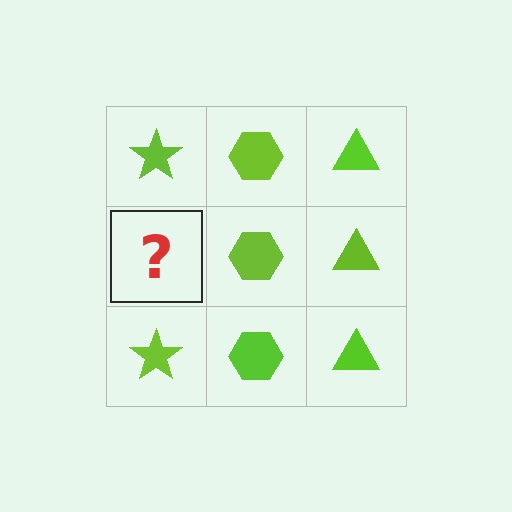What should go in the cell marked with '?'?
The missing cell should contain a lime star.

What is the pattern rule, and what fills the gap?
The rule is that each column has a consistent shape. The gap should be filled with a lime star.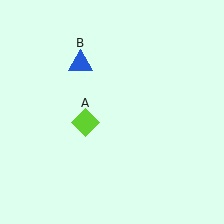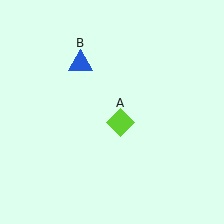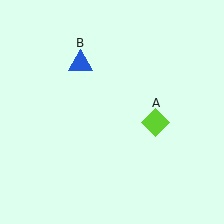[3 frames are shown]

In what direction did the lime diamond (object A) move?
The lime diamond (object A) moved right.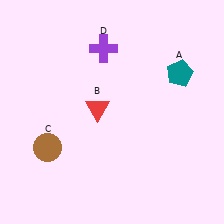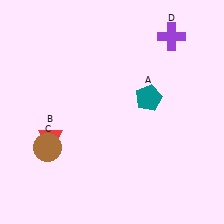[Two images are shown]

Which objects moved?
The objects that moved are: the teal pentagon (A), the red triangle (B), the purple cross (D).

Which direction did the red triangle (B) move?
The red triangle (B) moved left.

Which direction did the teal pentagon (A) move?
The teal pentagon (A) moved left.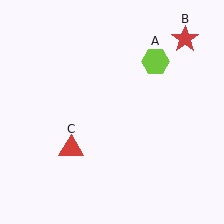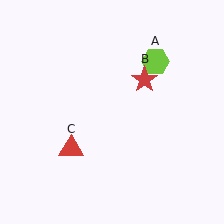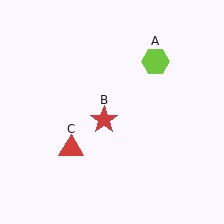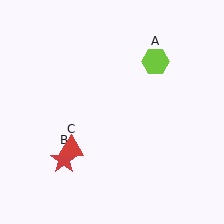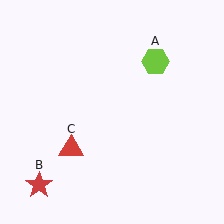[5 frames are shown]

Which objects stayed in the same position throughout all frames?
Lime hexagon (object A) and red triangle (object C) remained stationary.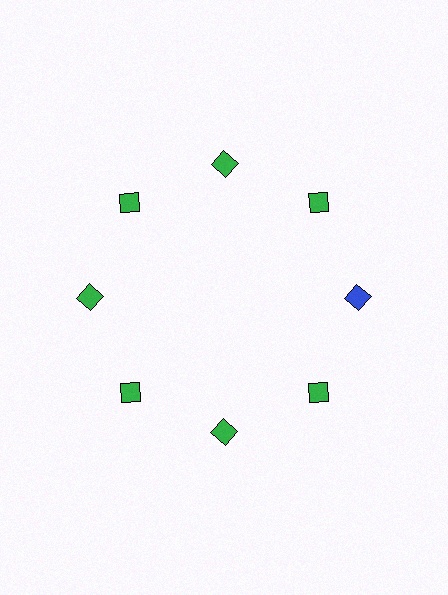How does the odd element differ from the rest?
It has a different color: blue instead of green.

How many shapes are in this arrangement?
There are 8 shapes arranged in a ring pattern.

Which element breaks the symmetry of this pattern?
The blue diamond at roughly the 3 o'clock position breaks the symmetry. All other shapes are green diamonds.